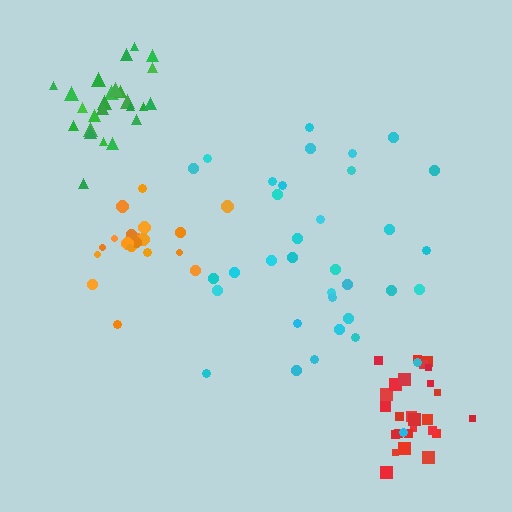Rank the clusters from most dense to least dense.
green, red, orange, cyan.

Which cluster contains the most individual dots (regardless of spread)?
Cyan (35).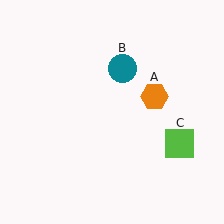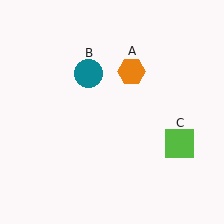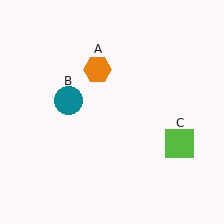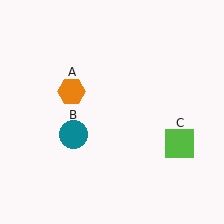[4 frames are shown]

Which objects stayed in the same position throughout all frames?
Lime square (object C) remained stationary.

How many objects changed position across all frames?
2 objects changed position: orange hexagon (object A), teal circle (object B).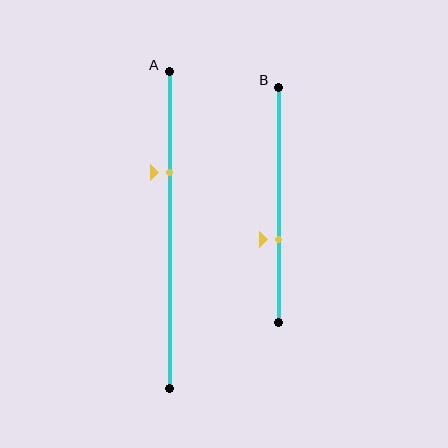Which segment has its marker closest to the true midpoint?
Segment B has its marker closest to the true midpoint.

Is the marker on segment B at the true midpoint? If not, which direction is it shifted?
No, the marker on segment B is shifted downward by about 15% of the segment length.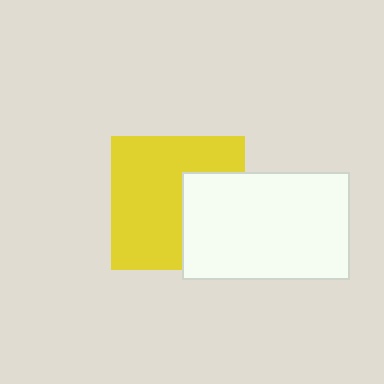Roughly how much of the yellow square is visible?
Most of it is visible (roughly 65%).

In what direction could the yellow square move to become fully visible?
The yellow square could move left. That would shift it out from behind the white rectangle entirely.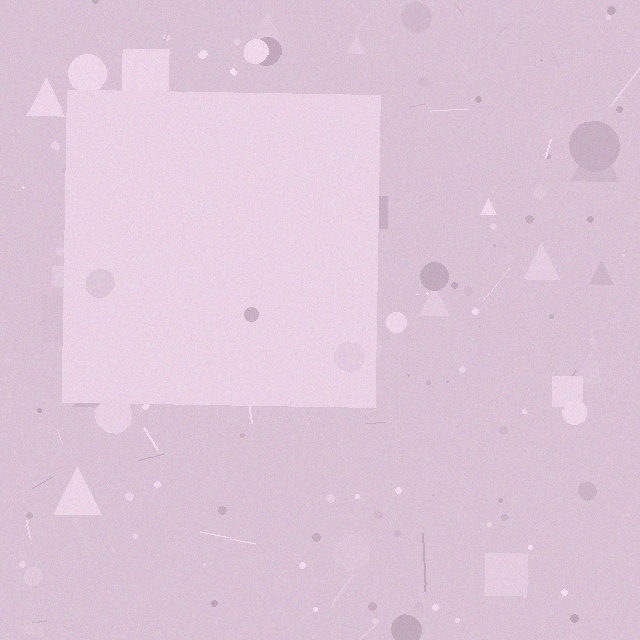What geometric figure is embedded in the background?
A square is embedded in the background.